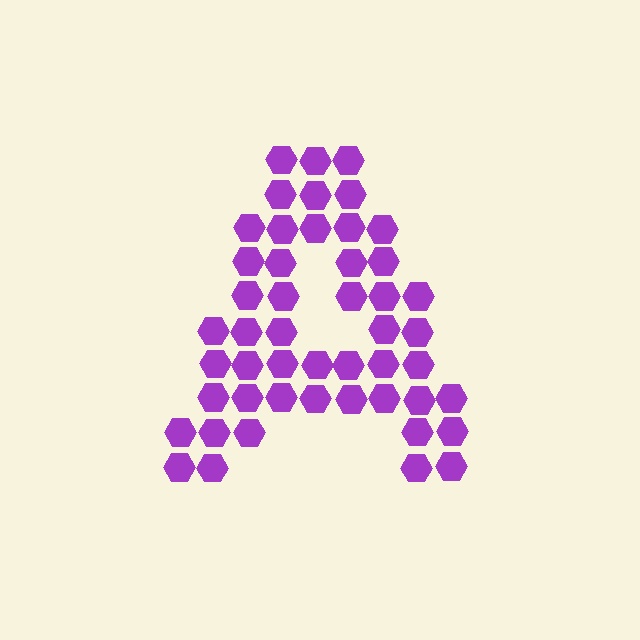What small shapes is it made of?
It is made of small hexagons.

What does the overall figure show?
The overall figure shows the letter A.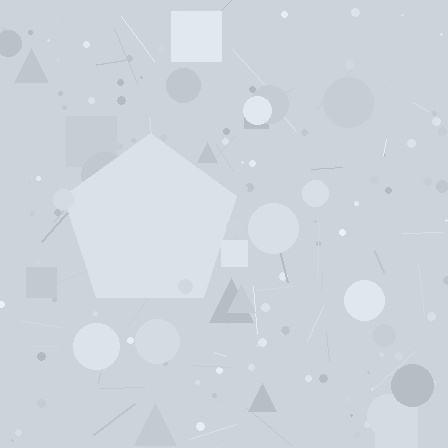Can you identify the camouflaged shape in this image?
The camouflaged shape is a pentagon.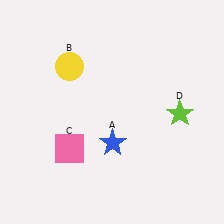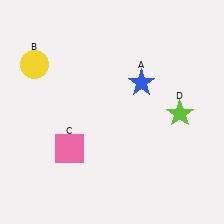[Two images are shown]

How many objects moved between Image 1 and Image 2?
2 objects moved between the two images.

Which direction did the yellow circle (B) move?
The yellow circle (B) moved left.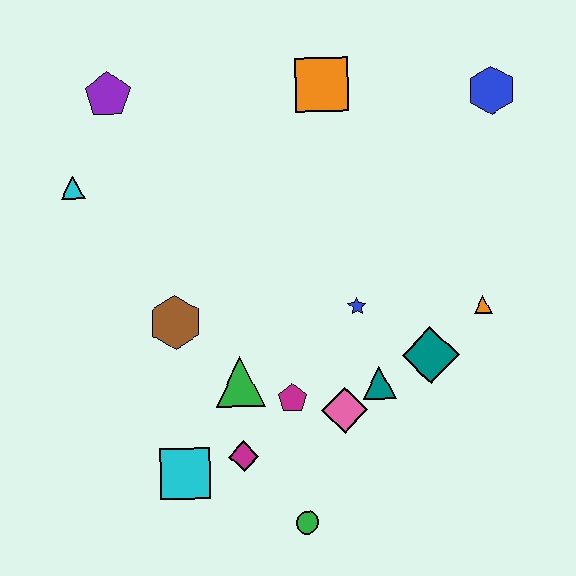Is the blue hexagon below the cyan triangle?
No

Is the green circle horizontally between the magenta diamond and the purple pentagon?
No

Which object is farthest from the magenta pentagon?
The blue hexagon is farthest from the magenta pentagon.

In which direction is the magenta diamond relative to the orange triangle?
The magenta diamond is to the left of the orange triangle.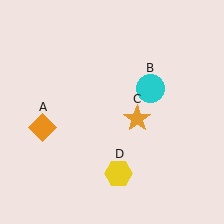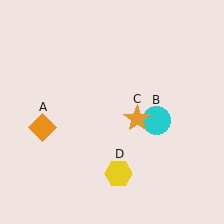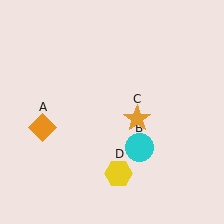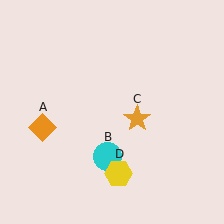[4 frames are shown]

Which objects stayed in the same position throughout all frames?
Orange diamond (object A) and orange star (object C) and yellow hexagon (object D) remained stationary.